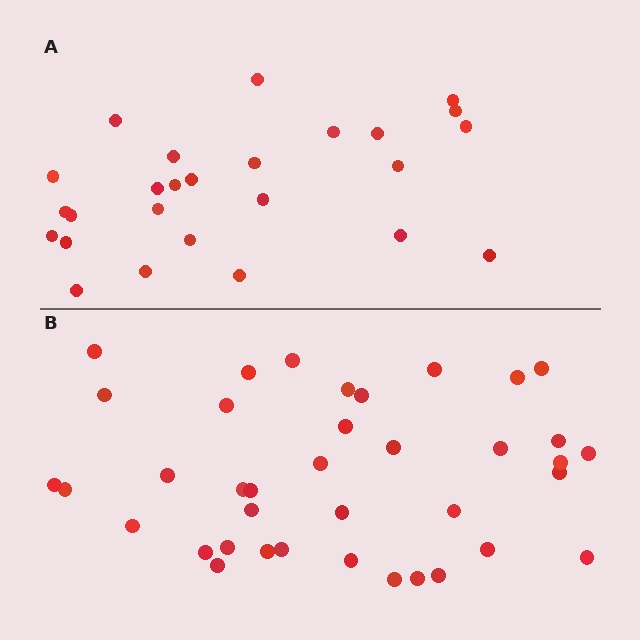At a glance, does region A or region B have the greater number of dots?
Region B (the bottom region) has more dots.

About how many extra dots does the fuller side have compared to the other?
Region B has roughly 12 or so more dots than region A.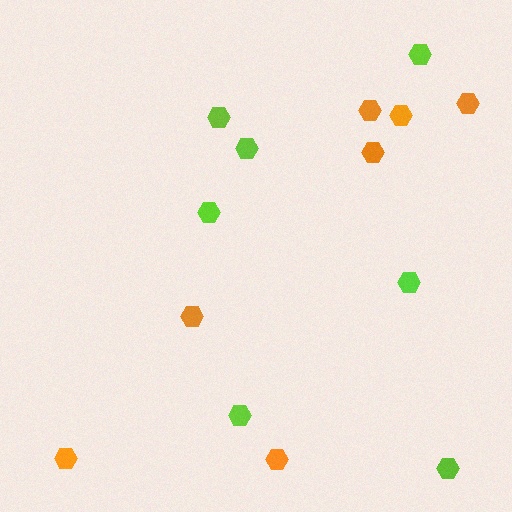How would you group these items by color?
There are 2 groups: one group of orange hexagons (7) and one group of lime hexagons (7).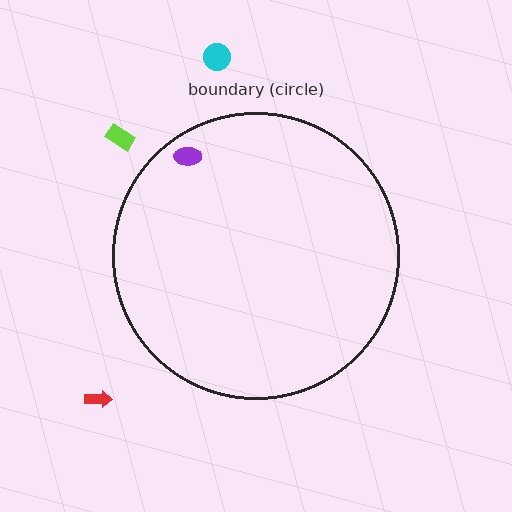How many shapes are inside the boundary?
1 inside, 3 outside.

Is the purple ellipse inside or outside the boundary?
Inside.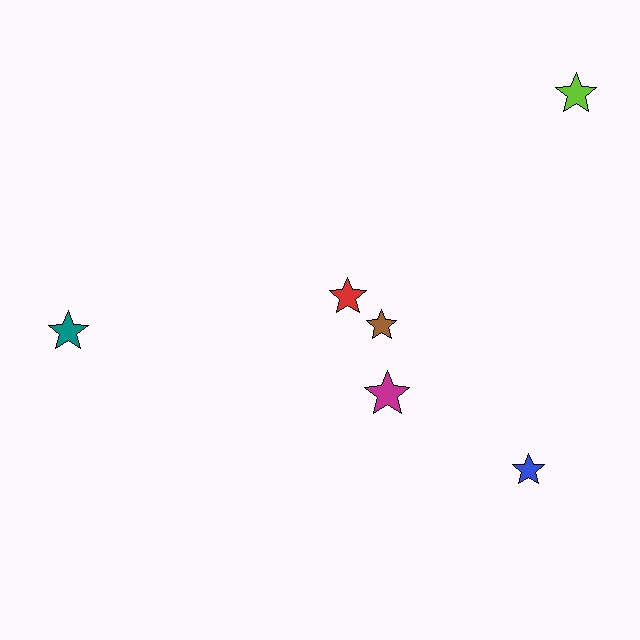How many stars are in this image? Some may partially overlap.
There are 6 stars.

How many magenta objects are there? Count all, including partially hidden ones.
There is 1 magenta object.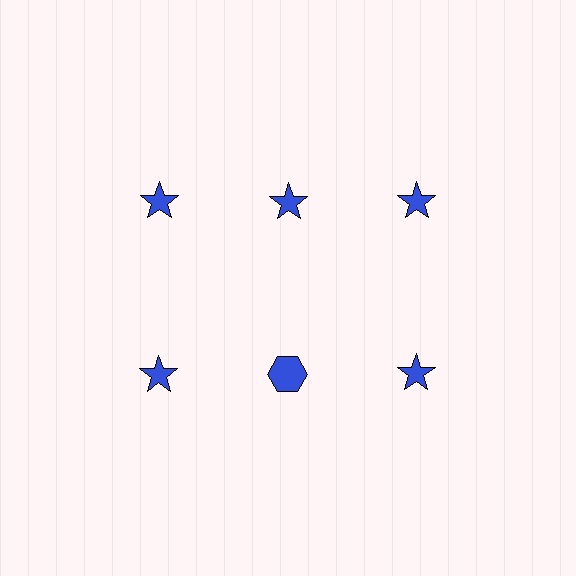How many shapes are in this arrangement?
There are 6 shapes arranged in a grid pattern.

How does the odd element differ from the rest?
It has a different shape: hexagon instead of star.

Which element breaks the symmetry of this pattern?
The blue hexagon in the second row, second from left column breaks the symmetry. All other shapes are blue stars.